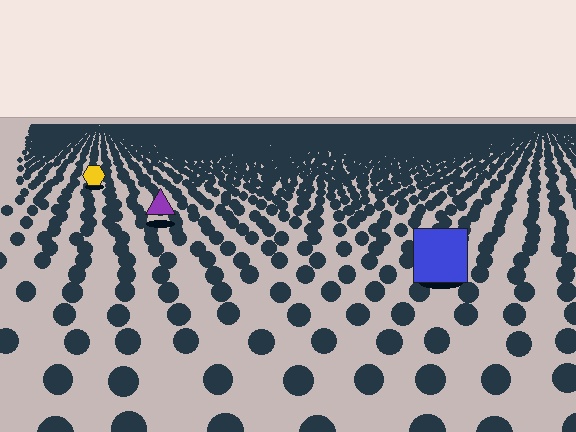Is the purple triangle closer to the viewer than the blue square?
No. The blue square is closer — you can tell from the texture gradient: the ground texture is coarser near it.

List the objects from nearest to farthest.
From nearest to farthest: the blue square, the purple triangle, the yellow hexagon.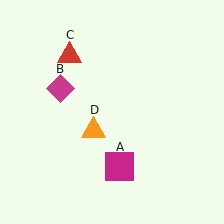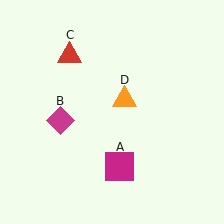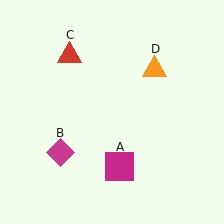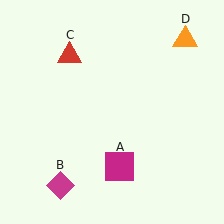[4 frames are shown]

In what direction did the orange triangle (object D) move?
The orange triangle (object D) moved up and to the right.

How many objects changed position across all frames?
2 objects changed position: magenta diamond (object B), orange triangle (object D).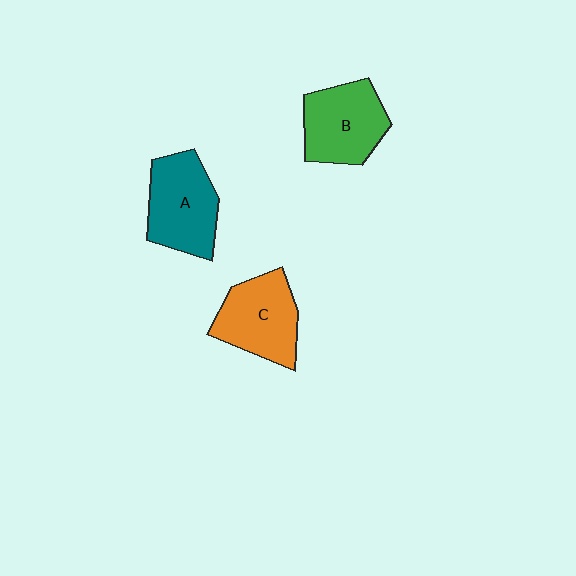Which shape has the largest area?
Shape A (teal).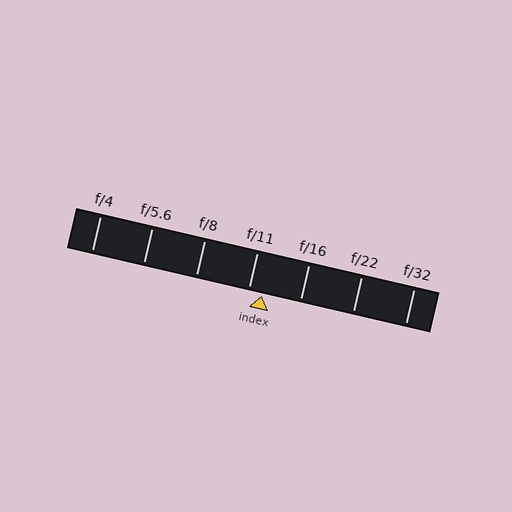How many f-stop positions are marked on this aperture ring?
There are 7 f-stop positions marked.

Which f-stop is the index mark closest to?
The index mark is closest to f/11.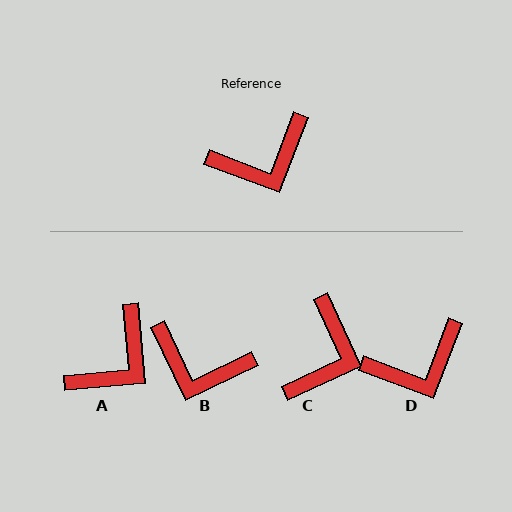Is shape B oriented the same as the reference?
No, it is off by about 44 degrees.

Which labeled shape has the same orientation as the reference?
D.